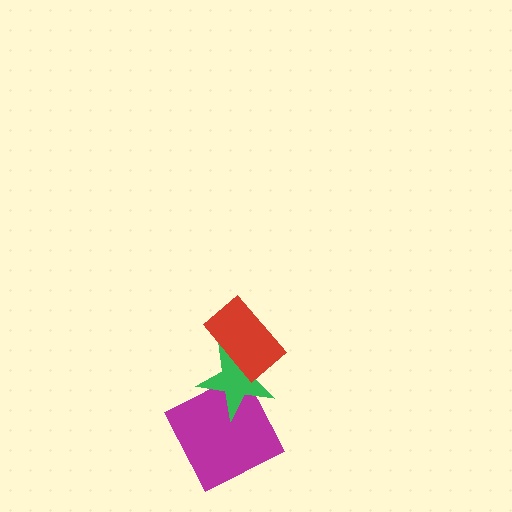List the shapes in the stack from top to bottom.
From top to bottom: the red rectangle, the green star, the magenta square.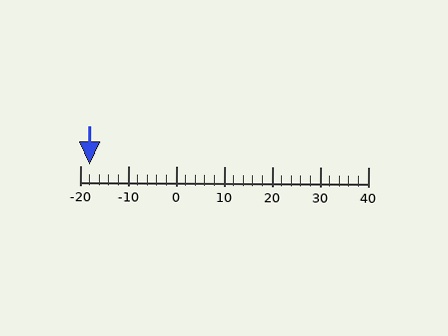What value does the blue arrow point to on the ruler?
The blue arrow points to approximately -18.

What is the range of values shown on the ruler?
The ruler shows values from -20 to 40.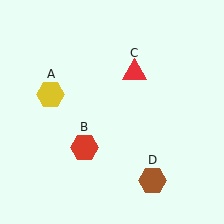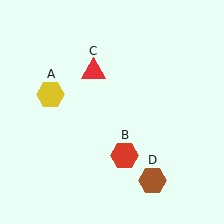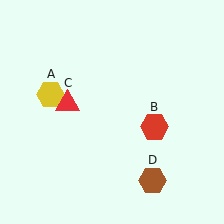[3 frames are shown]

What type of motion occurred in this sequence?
The red hexagon (object B), red triangle (object C) rotated counterclockwise around the center of the scene.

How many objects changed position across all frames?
2 objects changed position: red hexagon (object B), red triangle (object C).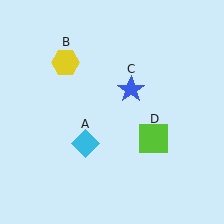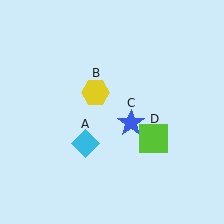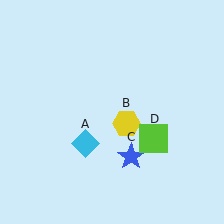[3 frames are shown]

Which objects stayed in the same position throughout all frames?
Cyan diamond (object A) and lime square (object D) remained stationary.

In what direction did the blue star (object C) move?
The blue star (object C) moved down.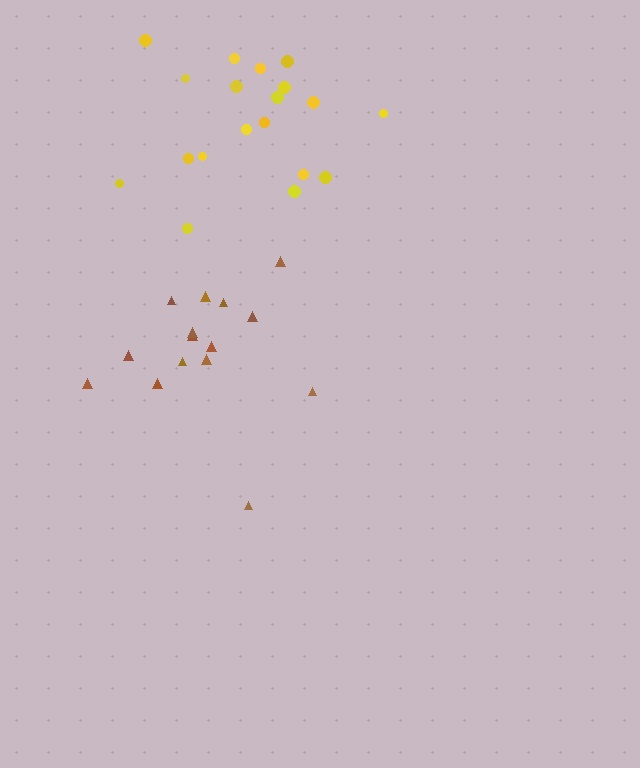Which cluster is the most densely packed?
Brown.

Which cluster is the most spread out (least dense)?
Yellow.